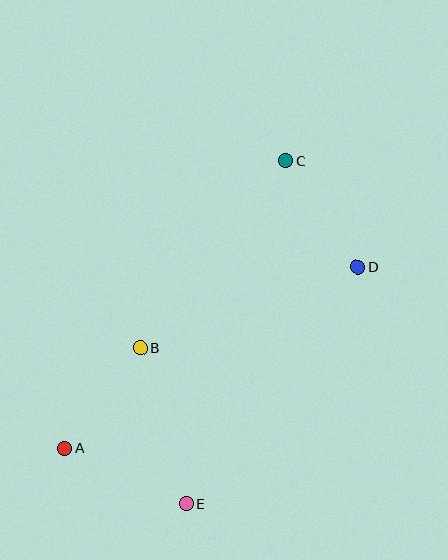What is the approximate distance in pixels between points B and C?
The distance between B and C is approximately 237 pixels.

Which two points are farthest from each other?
Points A and C are farthest from each other.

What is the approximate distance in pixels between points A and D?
The distance between A and D is approximately 345 pixels.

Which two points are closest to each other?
Points A and B are closest to each other.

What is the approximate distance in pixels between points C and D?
The distance between C and D is approximately 128 pixels.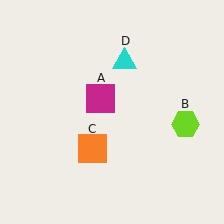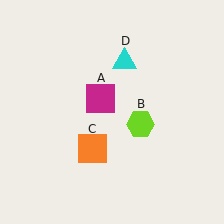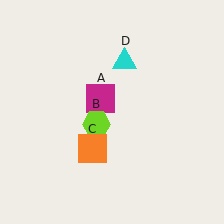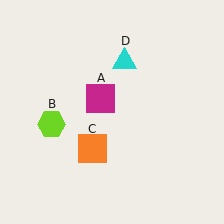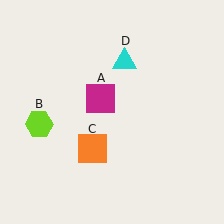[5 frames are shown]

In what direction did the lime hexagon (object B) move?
The lime hexagon (object B) moved left.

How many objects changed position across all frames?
1 object changed position: lime hexagon (object B).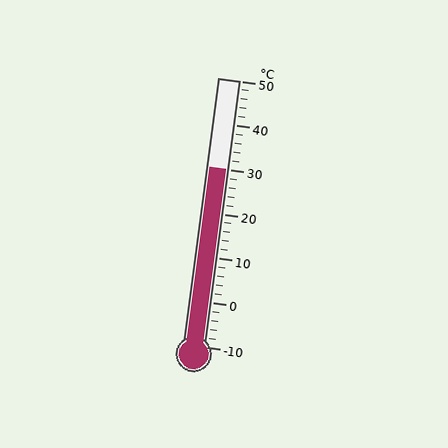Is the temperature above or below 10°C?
The temperature is above 10°C.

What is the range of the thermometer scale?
The thermometer scale ranges from -10°C to 50°C.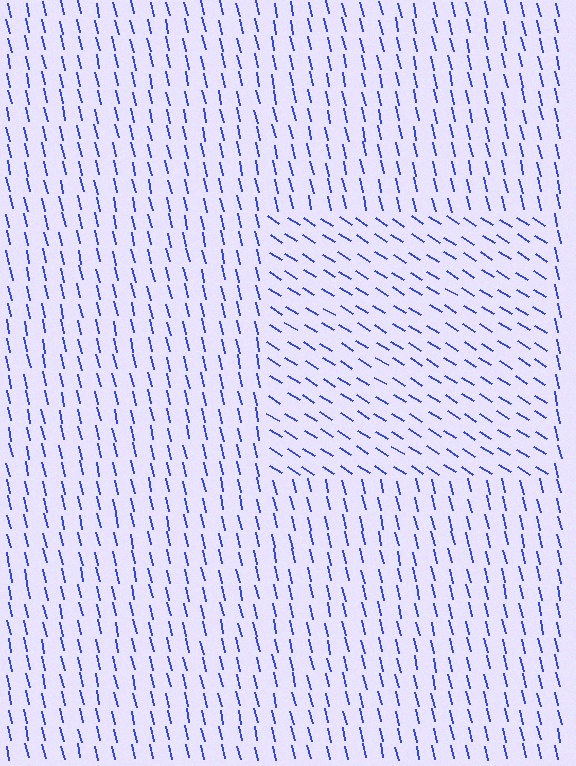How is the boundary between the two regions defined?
The boundary is defined purely by a change in line orientation (approximately 45 degrees difference). All lines are the same color and thickness.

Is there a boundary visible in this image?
Yes, there is a texture boundary formed by a change in line orientation.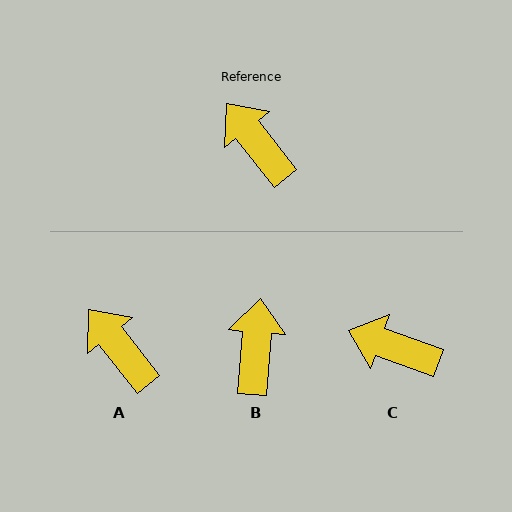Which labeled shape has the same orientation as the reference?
A.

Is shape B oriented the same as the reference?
No, it is off by about 43 degrees.